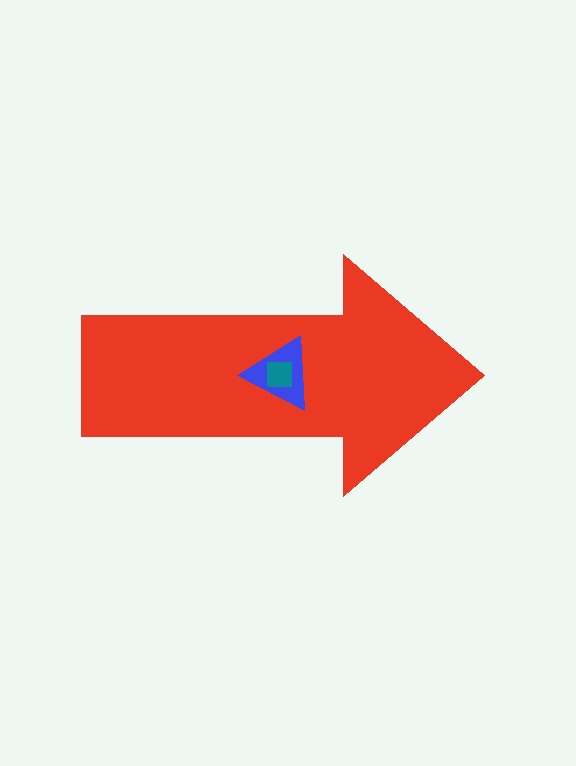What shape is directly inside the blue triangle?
The teal square.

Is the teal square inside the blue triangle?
Yes.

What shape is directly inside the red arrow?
The blue triangle.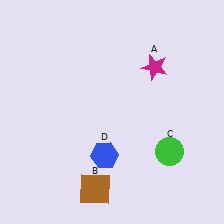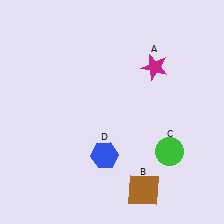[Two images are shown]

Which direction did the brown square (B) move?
The brown square (B) moved right.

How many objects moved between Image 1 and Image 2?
1 object moved between the two images.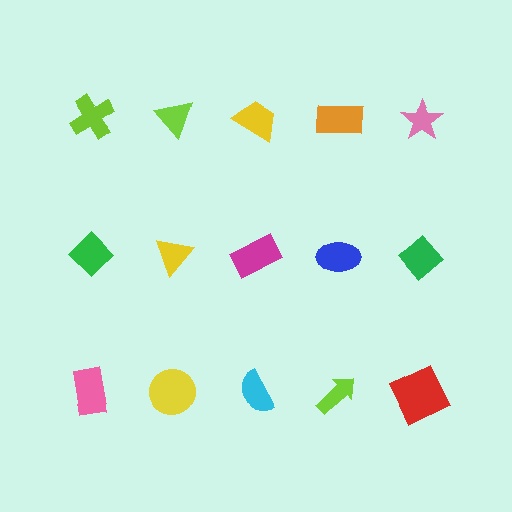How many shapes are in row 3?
5 shapes.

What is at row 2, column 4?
A blue ellipse.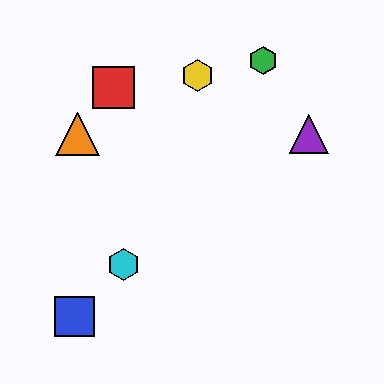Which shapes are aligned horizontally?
The purple triangle, the orange triangle are aligned horizontally.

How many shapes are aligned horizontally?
2 shapes (the purple triangle, the orange triangle) are aligned horizontally.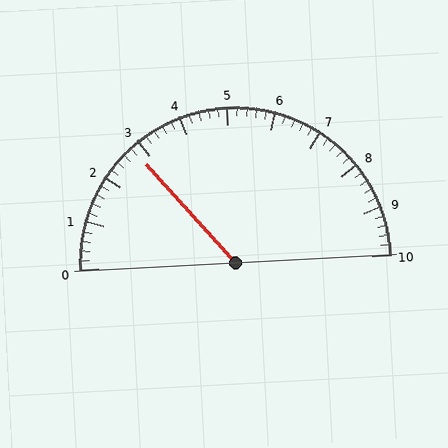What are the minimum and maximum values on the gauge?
The gauge ranges from 0 to 10.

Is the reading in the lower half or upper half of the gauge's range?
The reading is in the lower half of the range (0 to 10).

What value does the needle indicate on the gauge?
The needle indicates approximately 2.8.